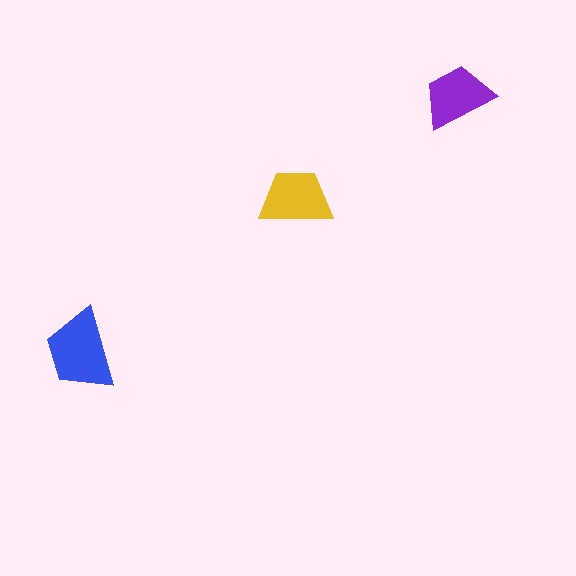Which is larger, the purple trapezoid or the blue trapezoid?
The blue one.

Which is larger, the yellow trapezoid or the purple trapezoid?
The yellow one.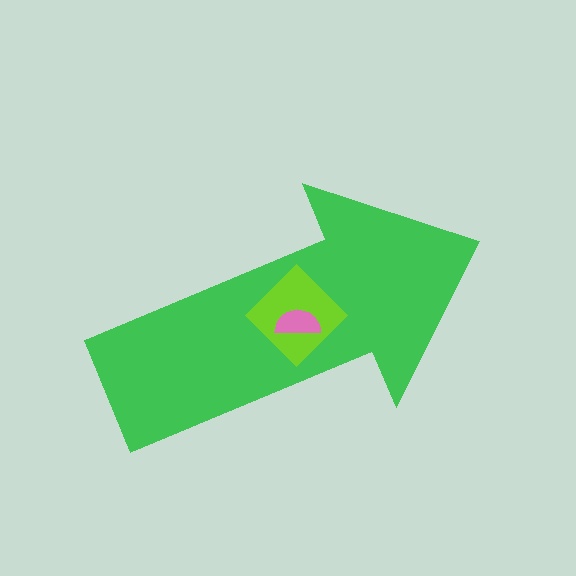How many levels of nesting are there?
3.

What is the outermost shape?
The green arrow.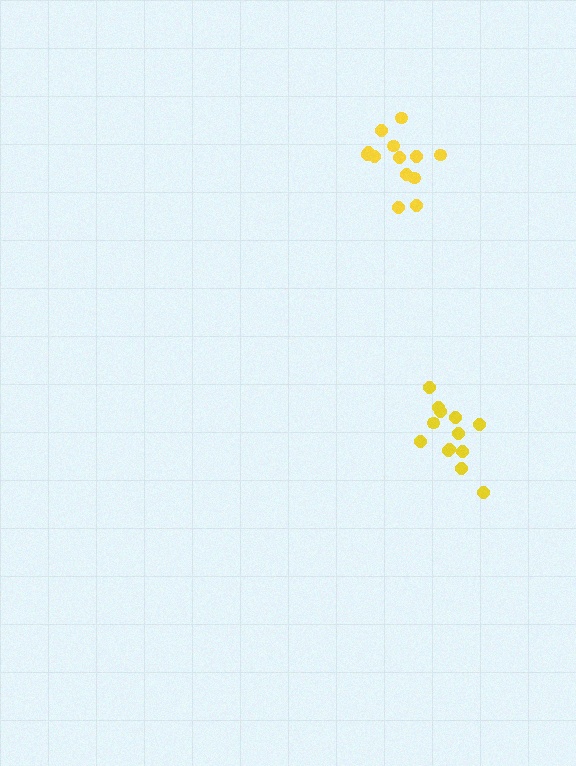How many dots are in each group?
Group 1: 13 dots, Group 2: 13 dots (26 total).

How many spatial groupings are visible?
There are 2 spatial groupings.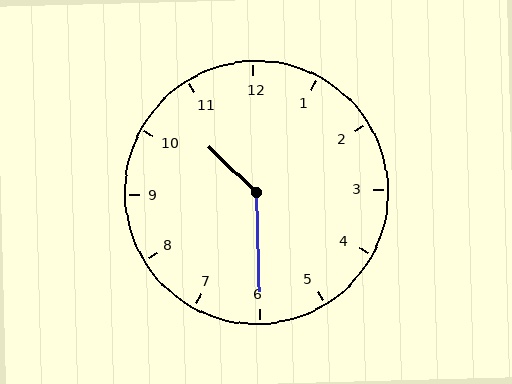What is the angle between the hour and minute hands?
Approximately 135 degrees.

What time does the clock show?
10:30.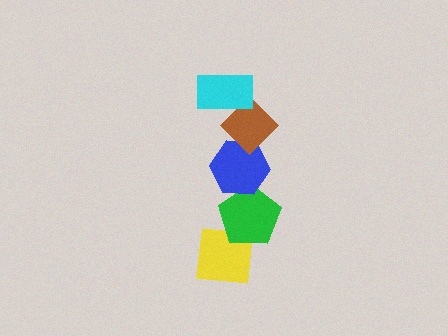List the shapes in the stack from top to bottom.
From top to bottom: the cyan rectangle, the brown diamond, the blue hexagon, the green pentagon, the yellow square.